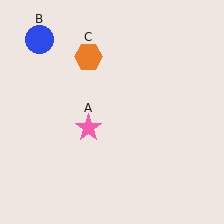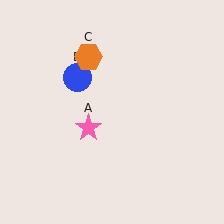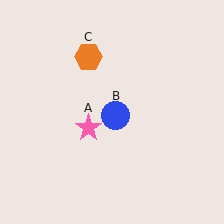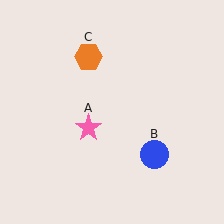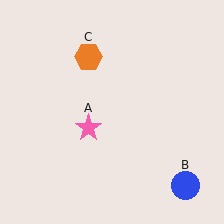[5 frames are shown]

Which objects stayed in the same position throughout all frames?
Pink star (object A) and orange hexagon (object C) remained stationary.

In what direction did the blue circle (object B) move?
The blue circle (object B) moved down and to the right.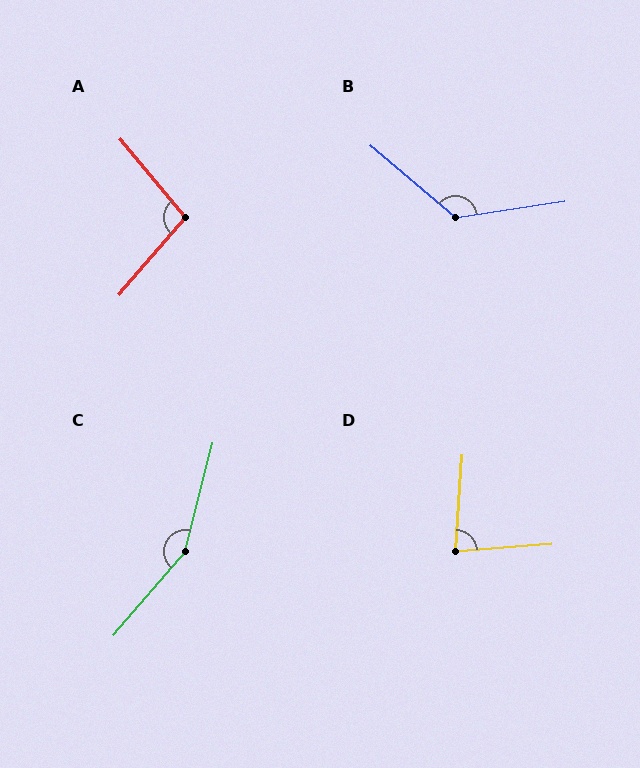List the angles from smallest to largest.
D (81°), A (100°), B (131°), C (153°).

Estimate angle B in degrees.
Approximately 131 degrees.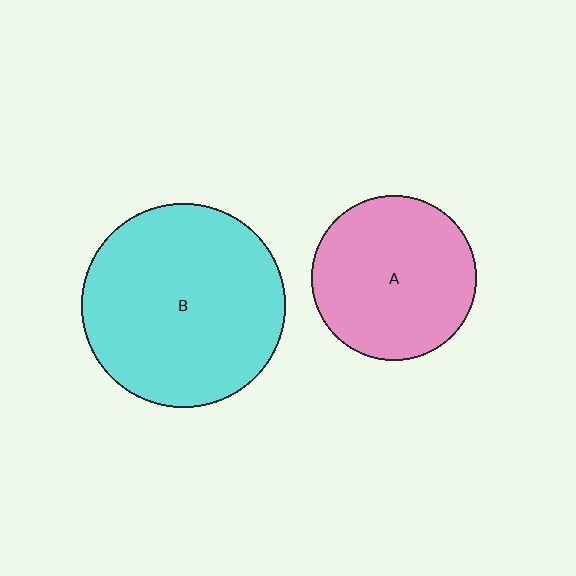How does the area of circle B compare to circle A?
Approximately 1.5 times.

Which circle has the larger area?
Circle B (cyan).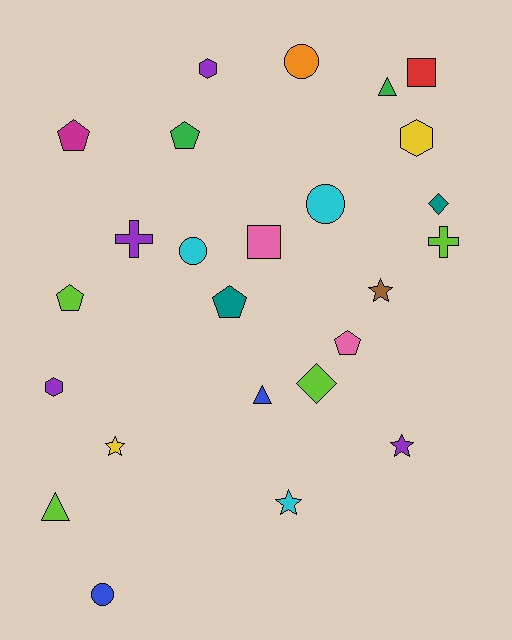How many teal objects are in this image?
There are 2 teal objects.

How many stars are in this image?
There are 4 stars.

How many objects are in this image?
There are 25 objects.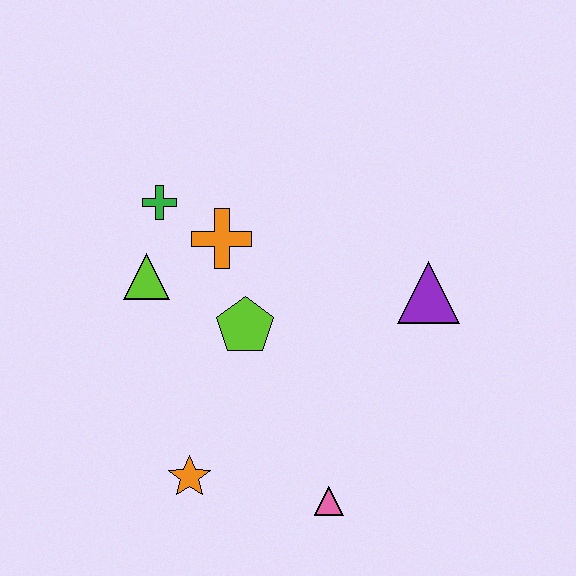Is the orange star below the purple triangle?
Yes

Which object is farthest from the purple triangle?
The orange star is farthest from the purple triangle.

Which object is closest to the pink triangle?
The orange star is closest to the pink triangle.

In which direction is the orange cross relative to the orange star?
The orange cross is above the orange star.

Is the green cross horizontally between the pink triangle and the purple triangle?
No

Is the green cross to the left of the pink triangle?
Yes